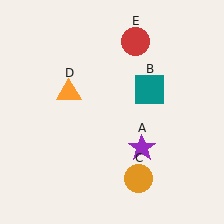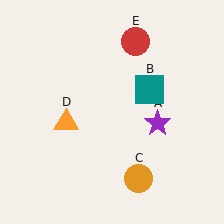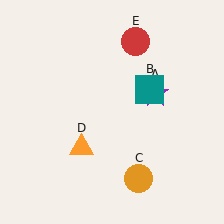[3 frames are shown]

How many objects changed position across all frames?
2 objects changed position: purple star (object A), orange triangle (object D).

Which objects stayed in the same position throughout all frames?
Teal square (object B) and orange circle (object C) and red circle (object E) remained stationary.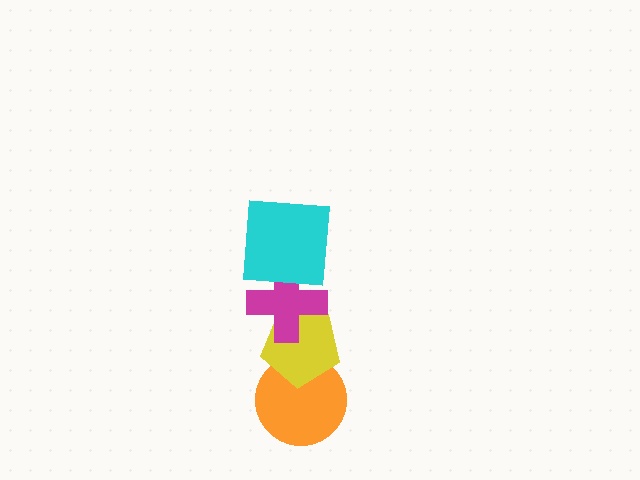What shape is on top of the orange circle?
The yellow pentagon is on top of the orange circle.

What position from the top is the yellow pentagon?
The yellow pentagon is 3rd from the top.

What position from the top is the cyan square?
The cyan square is 1st from the top.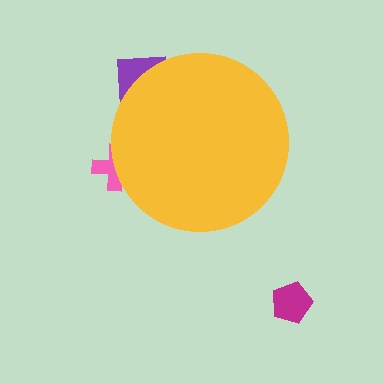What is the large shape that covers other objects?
A yellow circle.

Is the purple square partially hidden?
Yes, the purple square is partially hidden behind the yellow circle.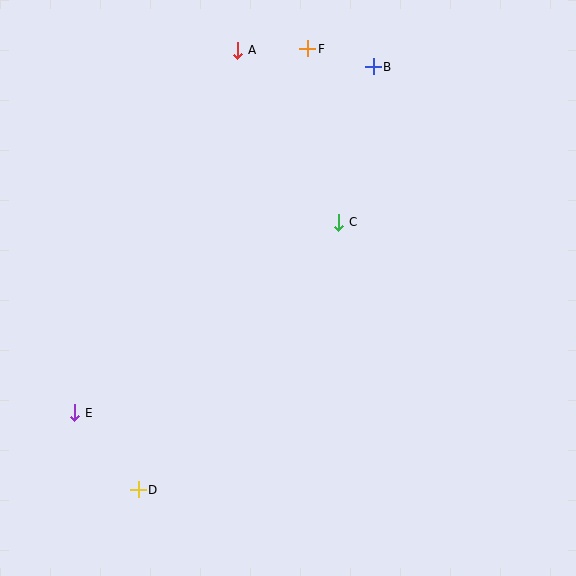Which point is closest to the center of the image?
Point C at (339, 222) is closest to the center.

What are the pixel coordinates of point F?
Point F is at (308, 49).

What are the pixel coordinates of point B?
Point B is at (373, 67).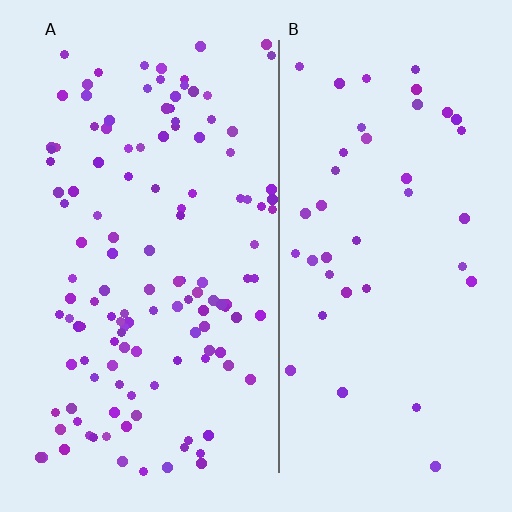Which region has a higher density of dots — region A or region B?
A (the left).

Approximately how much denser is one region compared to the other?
Approximately 3.2× — region A over region B.